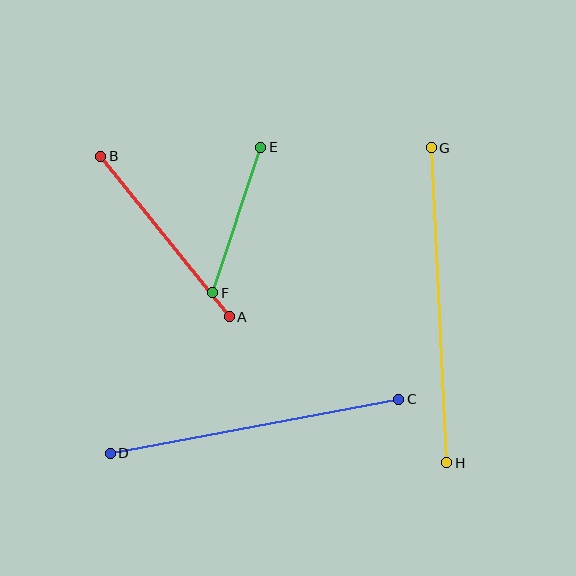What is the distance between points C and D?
The distance is approximately 293 pixels.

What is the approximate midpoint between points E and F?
The midpoint is at approximately (237, 220) pixels.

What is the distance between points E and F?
The distance is approximately 153 pixels.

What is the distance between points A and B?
The distance is approximately 206 pixels.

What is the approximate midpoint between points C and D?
The midpoint is at approximately (254, 426) pixels.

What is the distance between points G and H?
The distance is approximately 315 pixels.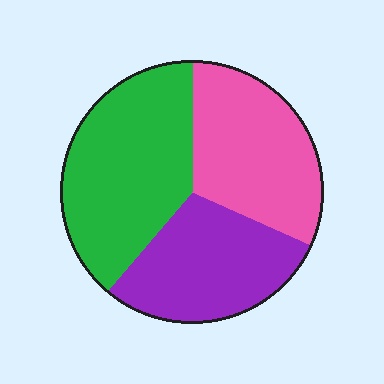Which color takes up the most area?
Green, at roughly 40%.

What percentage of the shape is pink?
Pink covers about 30% of the shape.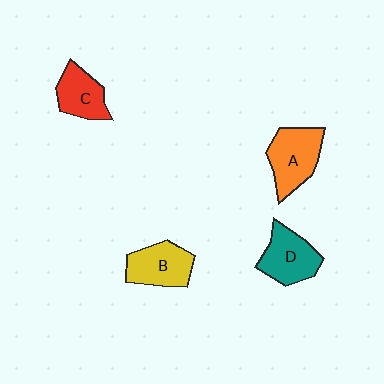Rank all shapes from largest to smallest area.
From largest to smallest: A (orange), D (teal), B (yellow), C (red).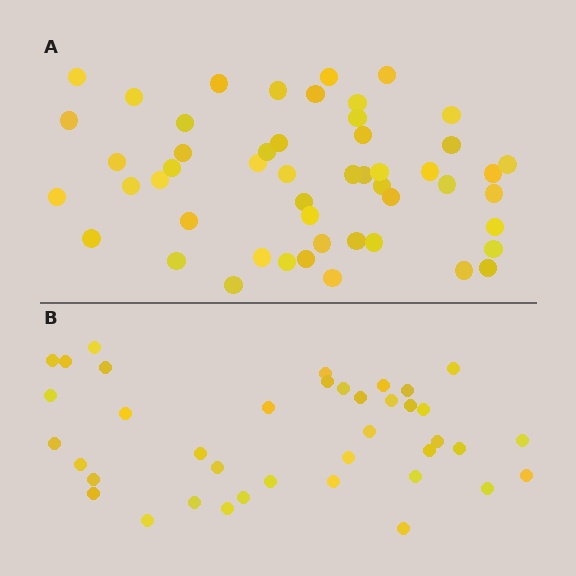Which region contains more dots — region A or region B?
Region A (the top region) has more dots.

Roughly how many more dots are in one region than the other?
Region A has roughly 12 or so more dots than region B.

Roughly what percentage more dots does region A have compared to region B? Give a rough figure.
About 30% more.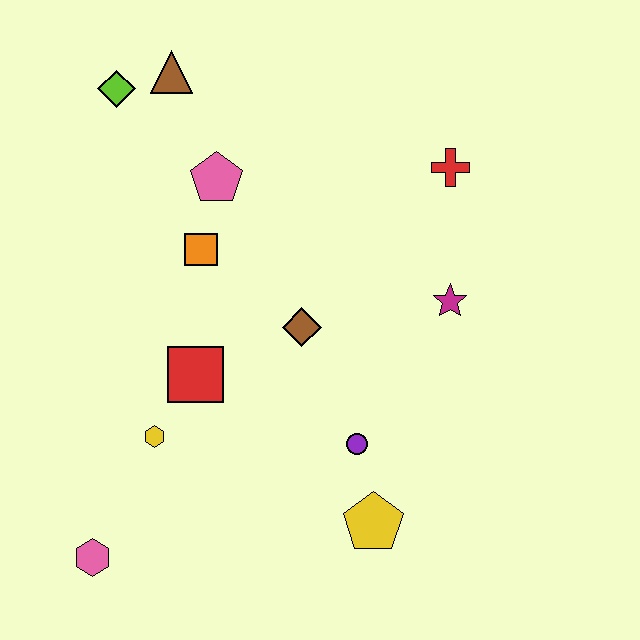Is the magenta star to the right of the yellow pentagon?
Yes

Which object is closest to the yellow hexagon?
The red square is closest to the yellow hexagon.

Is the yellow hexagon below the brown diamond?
Yes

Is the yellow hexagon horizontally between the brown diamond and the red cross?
No